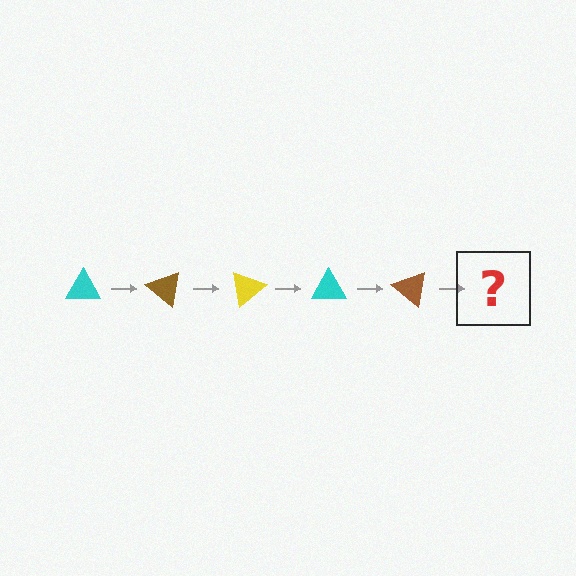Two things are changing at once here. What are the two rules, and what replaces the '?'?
The two rules are that it rotates 40 degrees each step and the color cycles through cyan, brown, and yellow. The '?' should be a yellow triangle, rotated 200 degrees from the start.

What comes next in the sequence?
The next element should be a yellow triangle, rotated 200 degrees from the start.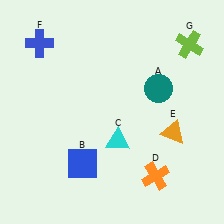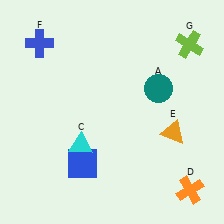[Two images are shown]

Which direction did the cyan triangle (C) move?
The cyan triangle (C) moved left.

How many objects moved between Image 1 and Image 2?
2 objects moved between the two images.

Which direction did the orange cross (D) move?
The orange cross (D) moved right.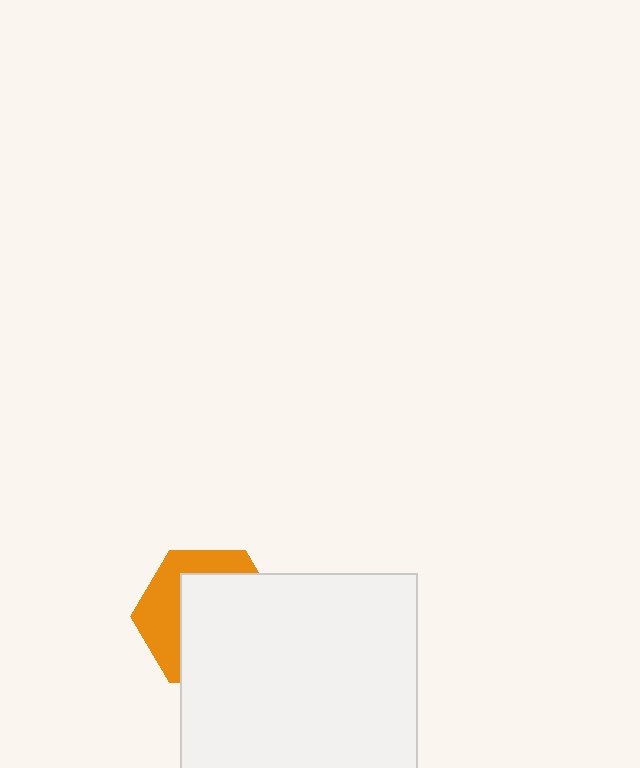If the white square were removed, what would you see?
You would see the complete orange hexagon.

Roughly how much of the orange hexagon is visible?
A small part of it is visible (roughly 37%).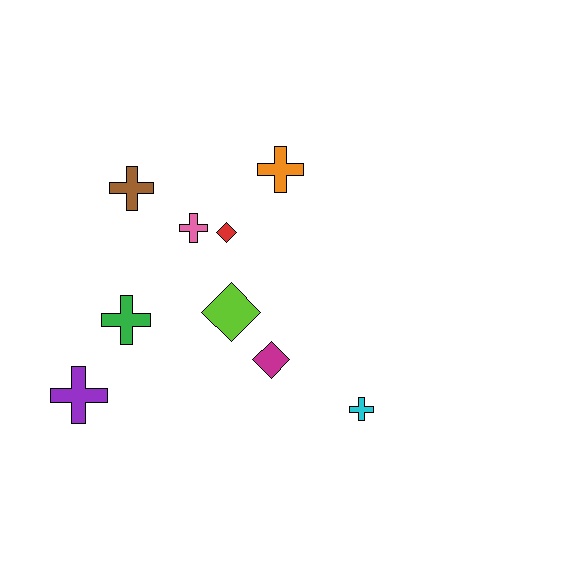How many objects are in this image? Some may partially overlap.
There are 9 objects.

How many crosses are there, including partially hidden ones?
There are 6 crosses.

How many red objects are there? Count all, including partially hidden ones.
There is 1 red object.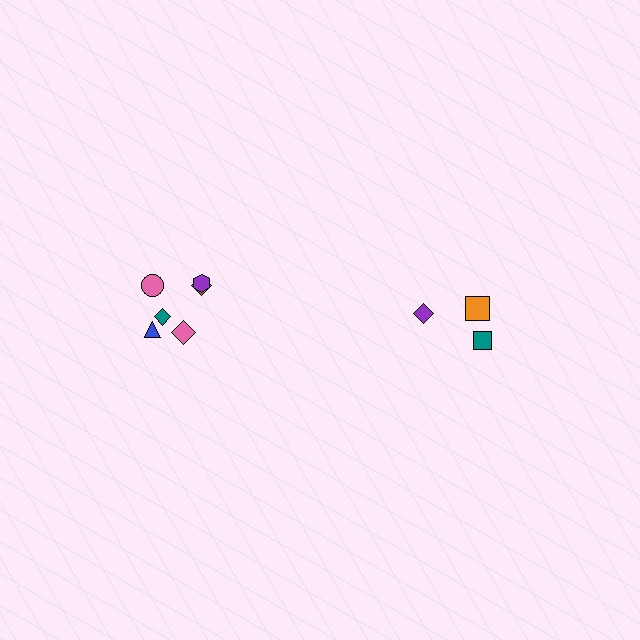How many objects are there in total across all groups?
There are 9 objects.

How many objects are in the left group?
There are 6 objects.